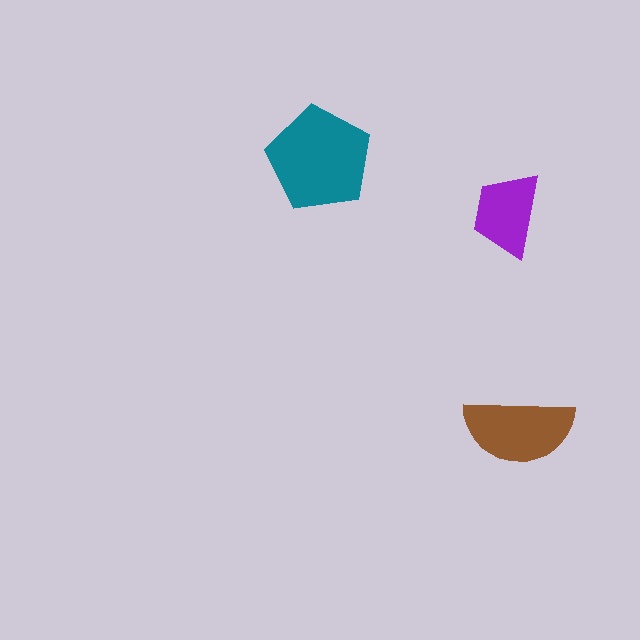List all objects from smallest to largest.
The purple trapezoid, the brown semicircle, the teal pentagon.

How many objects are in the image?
There are 3 objects in the image.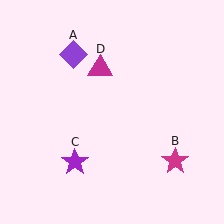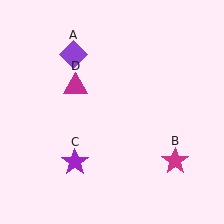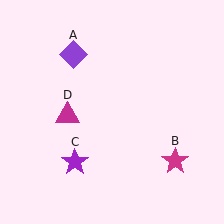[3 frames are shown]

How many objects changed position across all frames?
1 object changed position: magenta triangle (object D).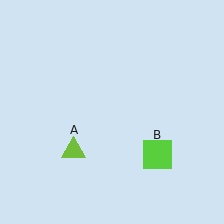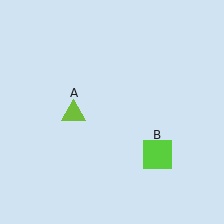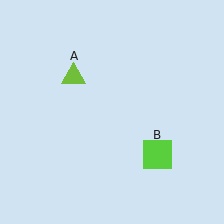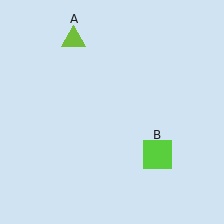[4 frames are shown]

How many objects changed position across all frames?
1 object changed position: lime triangle (object A).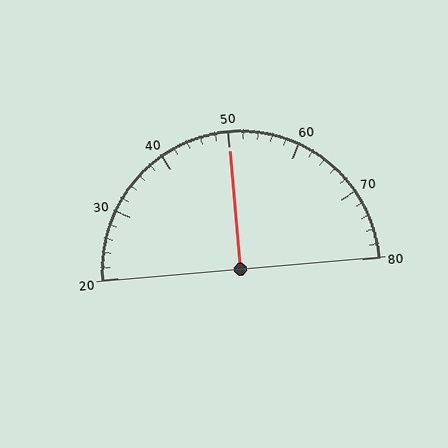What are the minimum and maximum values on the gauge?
The gauge ranges from 20 to 80.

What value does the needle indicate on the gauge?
The needle indicates approximately 50.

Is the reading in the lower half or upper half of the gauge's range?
The reading is in the upper half of the range (20 to 80).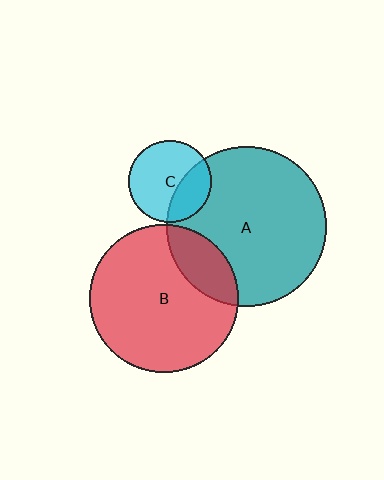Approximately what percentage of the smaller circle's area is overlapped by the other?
Approximately 20%.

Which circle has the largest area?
Circle A (teal).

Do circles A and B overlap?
Yes.